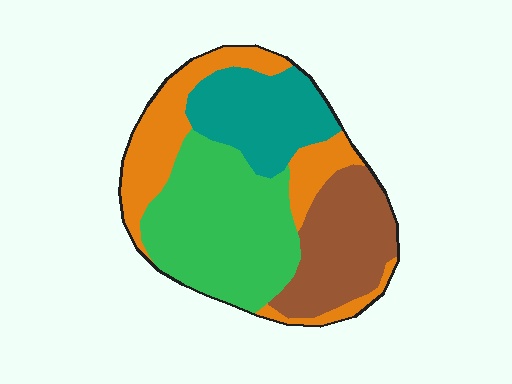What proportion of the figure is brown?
Brown covers about 20% of the figure.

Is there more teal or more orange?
Orange.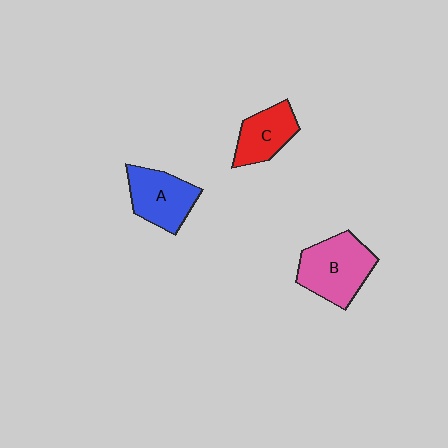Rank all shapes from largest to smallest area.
From largest to smallest: B (pink), A (blue), C (red).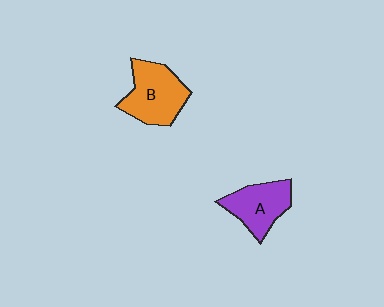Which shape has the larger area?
Shape B (orange).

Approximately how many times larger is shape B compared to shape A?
Approximately 1.2 times.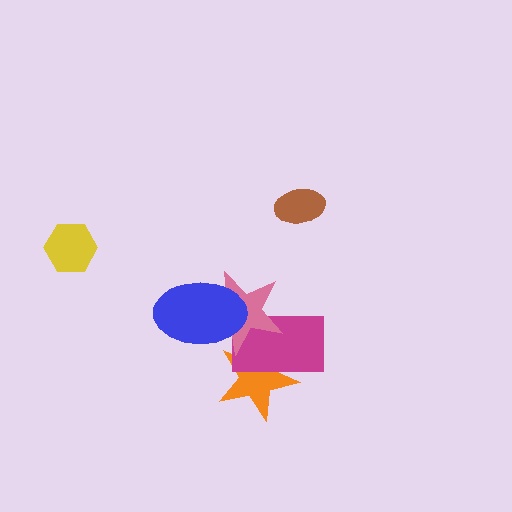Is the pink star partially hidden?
Yes, it is partially covered by another shape.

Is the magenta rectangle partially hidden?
Yes, it is partially covered by another shape.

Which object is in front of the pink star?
The blue ellipse is in front of the pink star.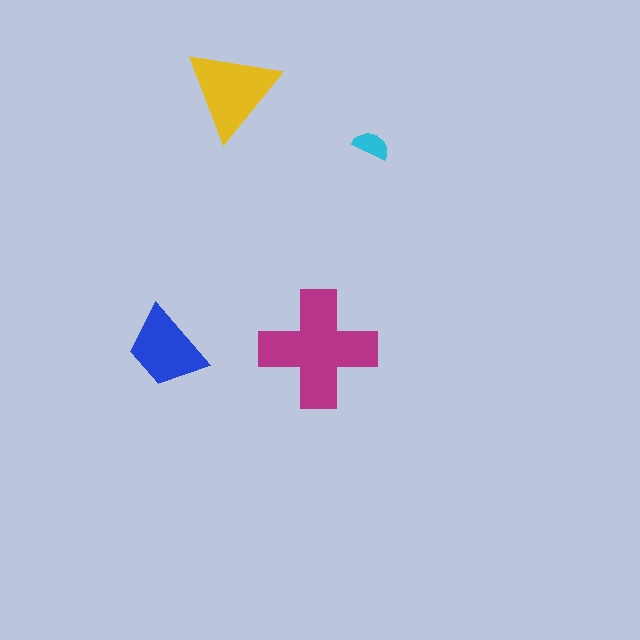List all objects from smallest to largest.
The cyan semicircle, the blue trapezoid, the yellow triangle, the magenta cross.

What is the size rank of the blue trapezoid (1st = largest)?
3rd.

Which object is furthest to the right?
The cyan semicircle is rightmost.